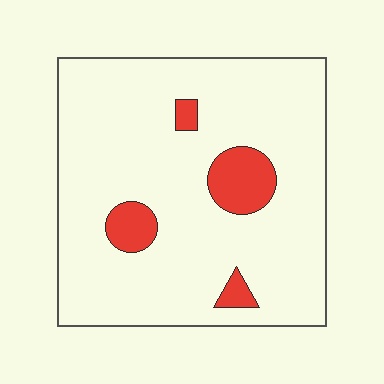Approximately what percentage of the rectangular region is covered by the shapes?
Approximately 10%.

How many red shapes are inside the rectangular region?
4.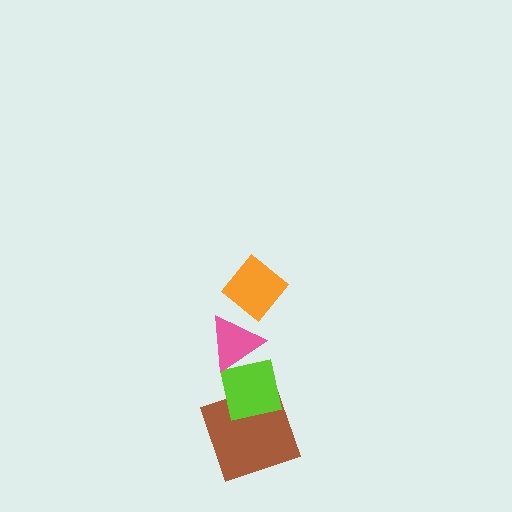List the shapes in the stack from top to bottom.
From top to bottom: the orange diamond, the pink triangle, the lime square, the brown square.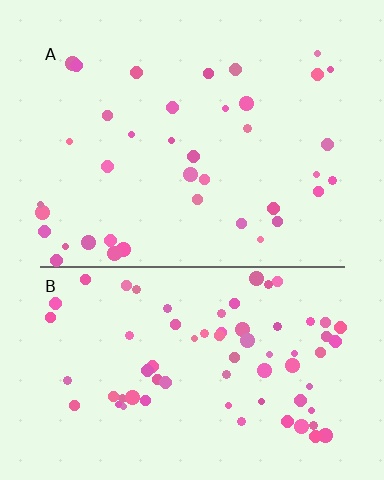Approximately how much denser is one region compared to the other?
Approximately 2.0× — region B over region A.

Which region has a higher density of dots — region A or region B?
B (the bottom).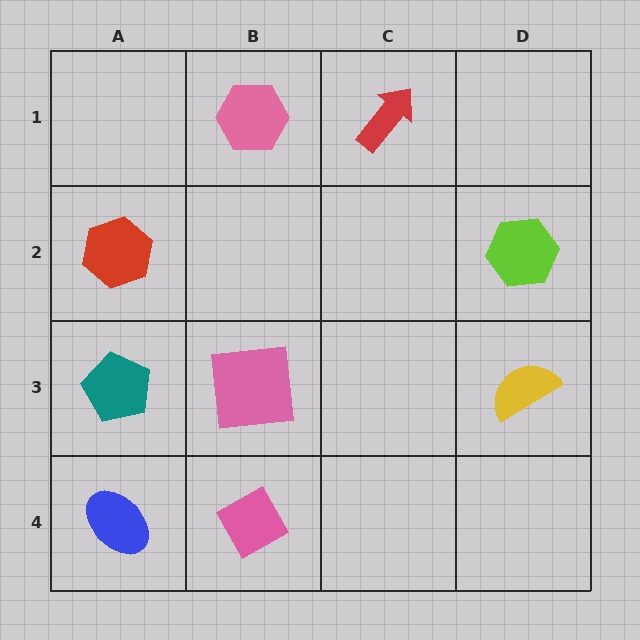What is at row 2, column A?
A red hexagon.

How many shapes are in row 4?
2 shapes.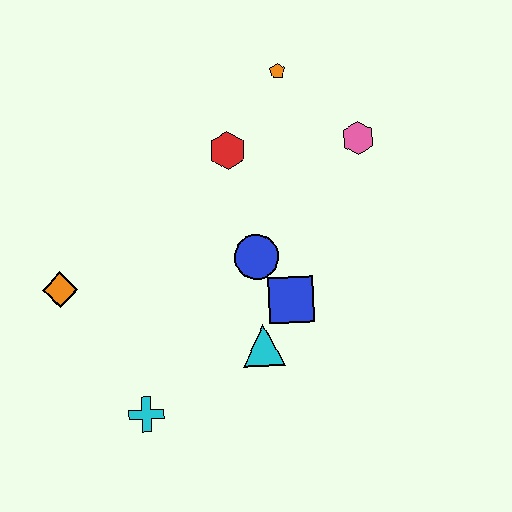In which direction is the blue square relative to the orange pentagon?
The blue square is below the orange pentagon.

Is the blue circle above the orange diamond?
Yes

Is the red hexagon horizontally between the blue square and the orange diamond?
Yes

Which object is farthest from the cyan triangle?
The orange pentagon is farthest from the cyan triangle.